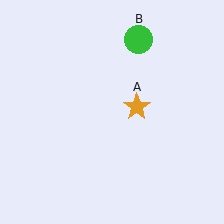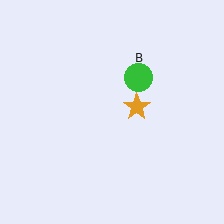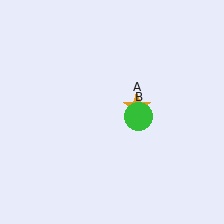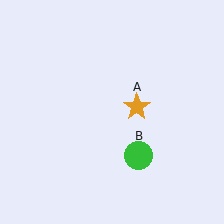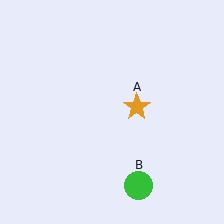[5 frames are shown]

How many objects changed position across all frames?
1 object changed position: green circle (object B).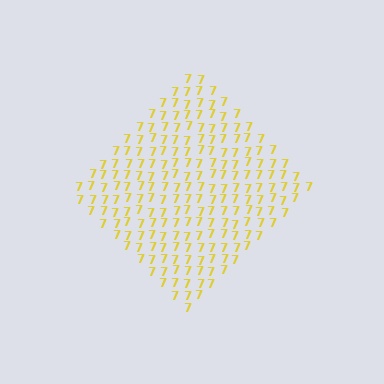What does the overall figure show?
The overall figure shows a diamond.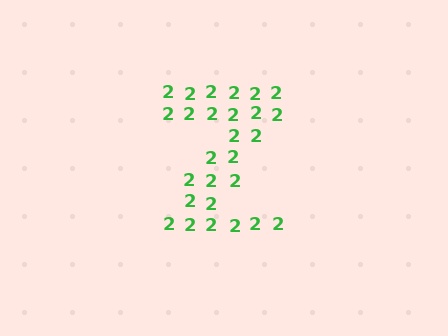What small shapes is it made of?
It is made of small digit 2's.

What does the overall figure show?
The overall figure shows the letter Z.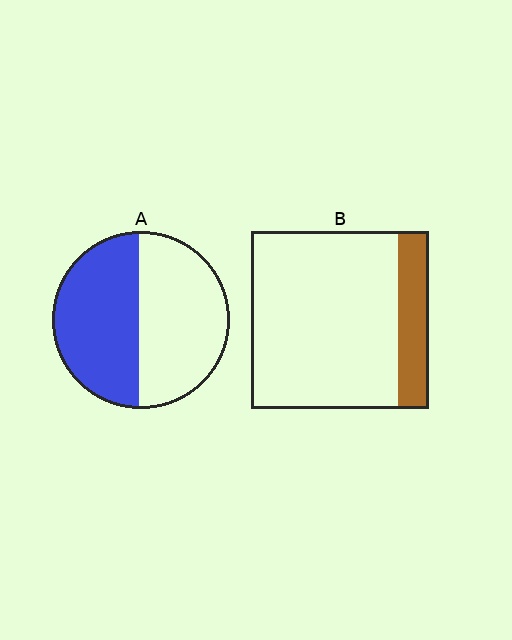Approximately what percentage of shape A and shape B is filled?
A is approximately 50% and B is approximately 15%.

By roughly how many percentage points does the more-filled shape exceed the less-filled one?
By roughly 30 percentage points (A over B).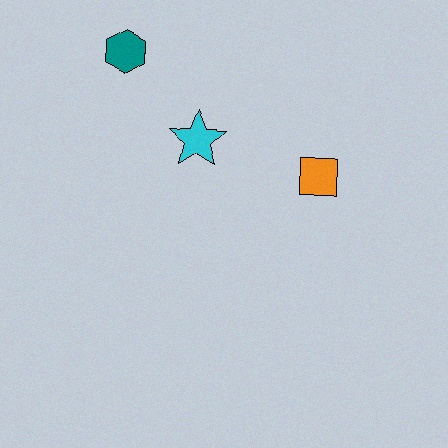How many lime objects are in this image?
There are no lime objects.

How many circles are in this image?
There are no circles.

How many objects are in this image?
There are 3 objects.